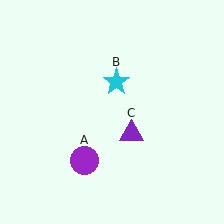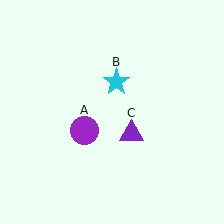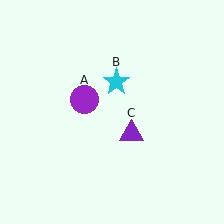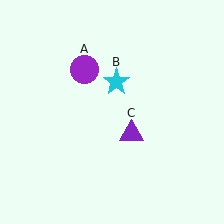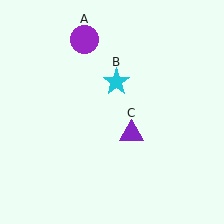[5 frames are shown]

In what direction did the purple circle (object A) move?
The purple circle (object A) moved up.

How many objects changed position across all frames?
1 object changed position: purple circle (object A).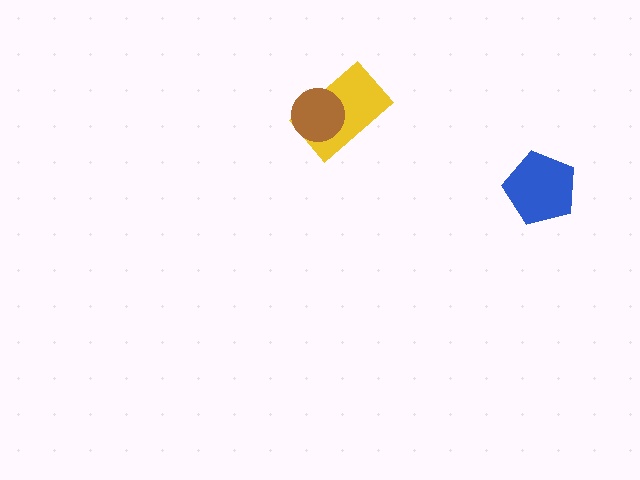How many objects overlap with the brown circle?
1 object overlaps with the brown circle.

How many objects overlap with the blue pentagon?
0 objects overlap with the blue pentagon.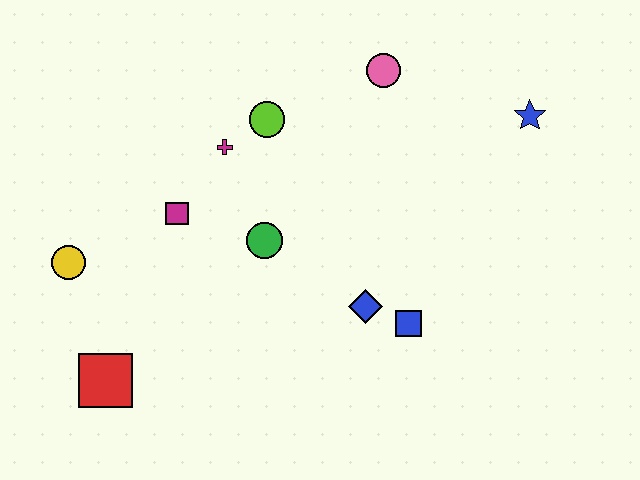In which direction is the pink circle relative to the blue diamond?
The pink circle is above the blue diamond.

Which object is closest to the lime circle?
The magenta cross is closest to the lime circle.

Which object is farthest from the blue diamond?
The yellow circle is farthest from the blue diamond.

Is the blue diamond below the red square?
No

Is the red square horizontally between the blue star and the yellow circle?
Yes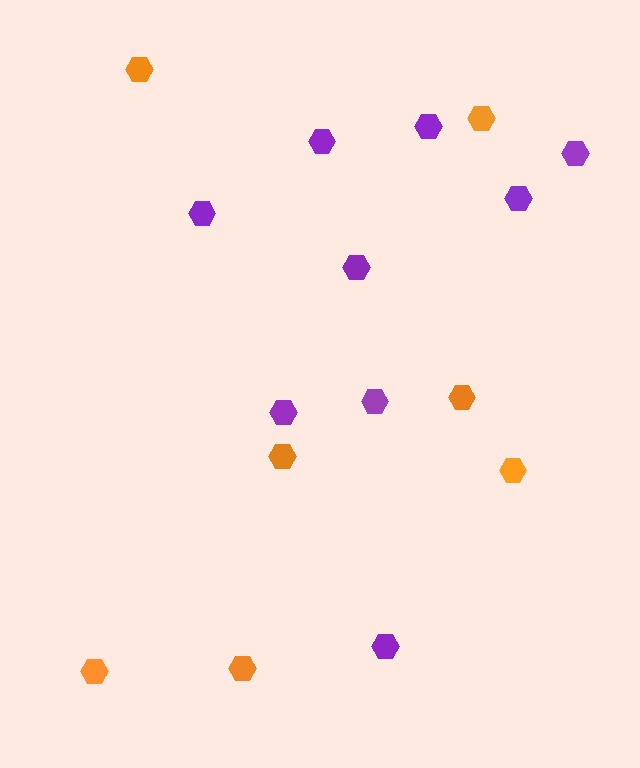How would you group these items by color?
There are 2 groups: one group of orange hexagons (7) and one group of purple hexagons (9).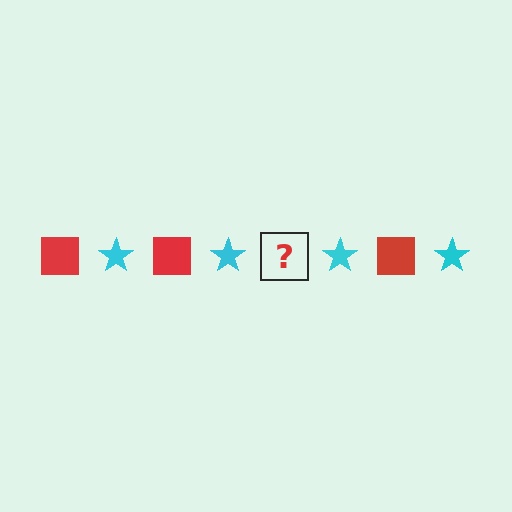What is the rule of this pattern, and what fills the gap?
The rule is that the pattern alternates between red square and cyan star. The gap should be filled with a red square.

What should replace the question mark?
The question mark should be replaced with a red square.